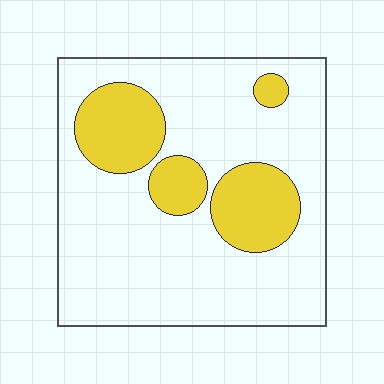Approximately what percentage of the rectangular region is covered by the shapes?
Approximately 25%.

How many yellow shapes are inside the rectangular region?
4.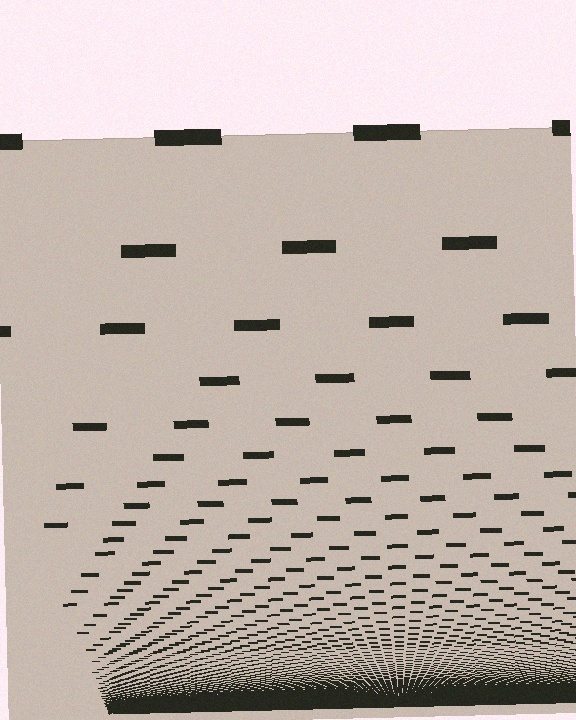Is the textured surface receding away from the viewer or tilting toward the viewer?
The surface appears to tilt toward the viewer. Texture elements get larger and sparser toward the top.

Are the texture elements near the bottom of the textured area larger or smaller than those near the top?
Smaller. The gradient is inverted — elements near the bottom are smaller and denser.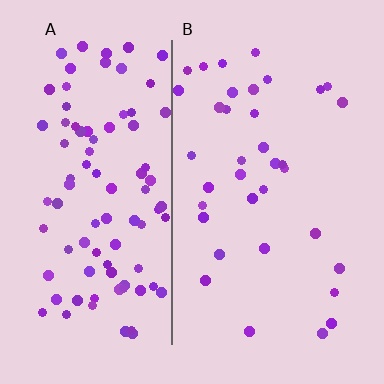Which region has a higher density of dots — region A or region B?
A (the left).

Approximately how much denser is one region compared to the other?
Approximately 2.6× — region A over region B.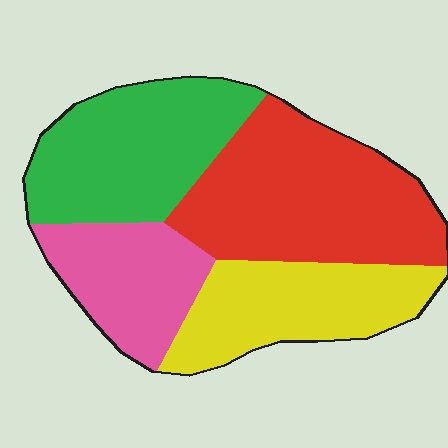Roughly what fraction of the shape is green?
Green takes up between a quarter and a half of the shape.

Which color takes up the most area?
Red, at roughly 35%.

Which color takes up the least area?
Pink, at roughly 20%.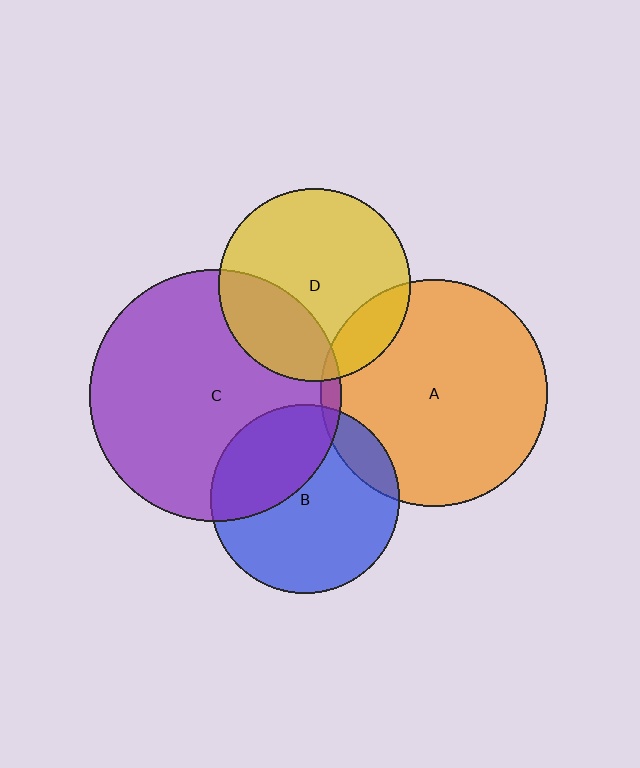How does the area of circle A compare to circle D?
Approximately 1.4 times.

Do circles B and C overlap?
Yes.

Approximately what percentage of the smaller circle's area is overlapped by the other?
Approximately 35%.